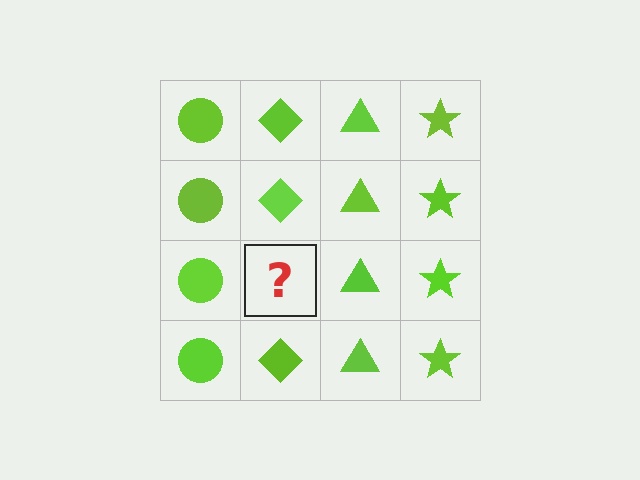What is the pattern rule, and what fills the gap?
The rule is that each column has a consistent shape. The gap should be filled with a lime diamond.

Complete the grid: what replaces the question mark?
The question mark should be replaced with a lime diamond.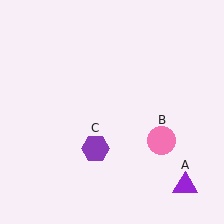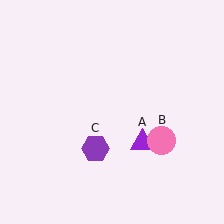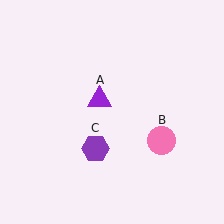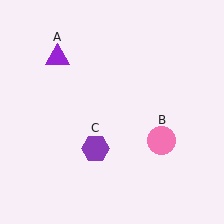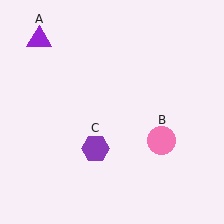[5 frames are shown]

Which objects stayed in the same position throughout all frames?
Pink circle (object B) and purple hexagon (object C) remained stationary.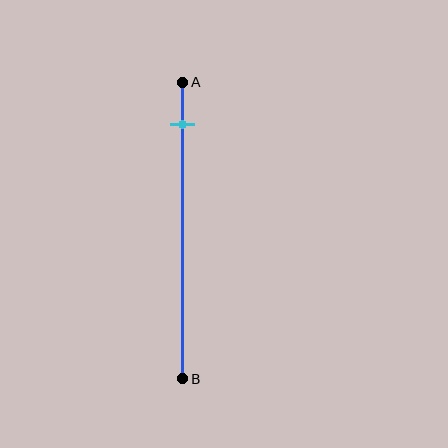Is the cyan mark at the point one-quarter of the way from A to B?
No, the mark is at about 15% from A, not at the 25% one-quarter point.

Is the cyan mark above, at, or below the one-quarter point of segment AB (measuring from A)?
The cyan mark is above the one-quarter point of segment AB.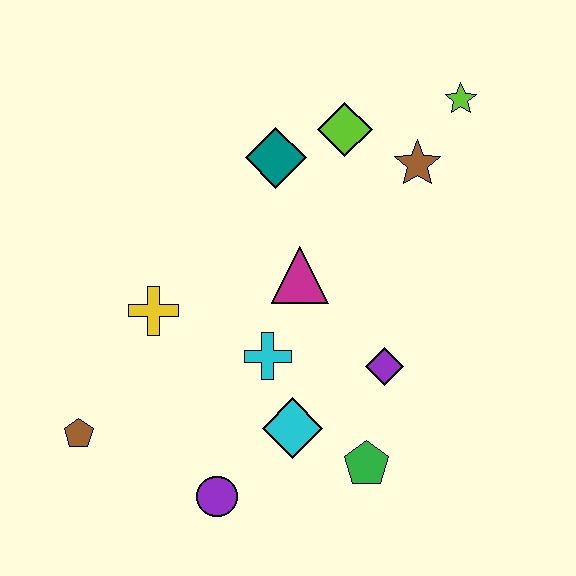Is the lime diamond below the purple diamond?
No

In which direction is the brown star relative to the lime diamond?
The brown star is to the right of the lime diamond.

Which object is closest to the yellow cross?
The cyan cross is closest to the yellow cross.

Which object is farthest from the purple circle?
The lime star is farthest from the purple circle.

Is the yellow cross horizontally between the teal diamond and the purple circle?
No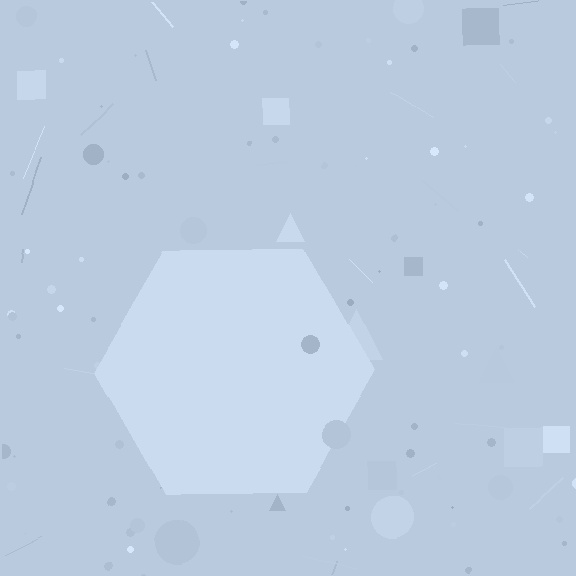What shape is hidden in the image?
A hexagon is hidden in the image.